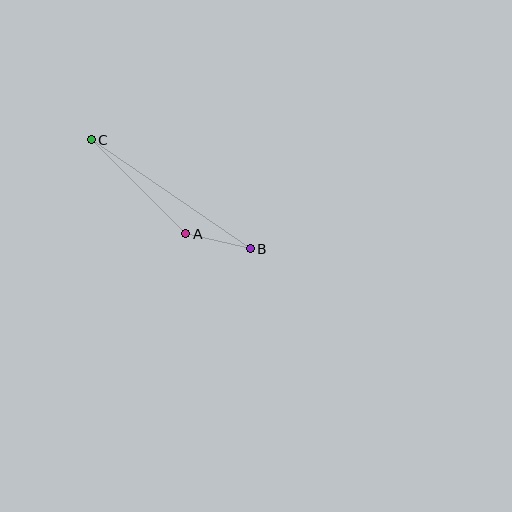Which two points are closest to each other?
Points A and B are closest to each other.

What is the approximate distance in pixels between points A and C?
The distance between A and C is approximately 134 pixels.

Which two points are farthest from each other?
Points B and C are farthest from each other.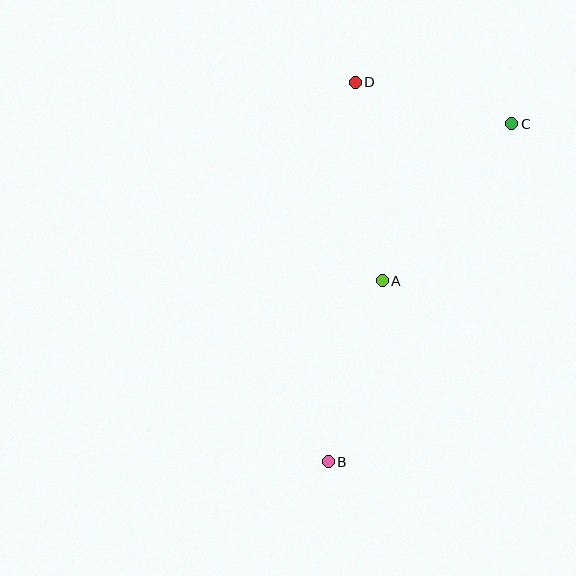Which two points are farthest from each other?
Points B and C are farthest from each other.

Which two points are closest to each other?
Points C and D are closest to each other.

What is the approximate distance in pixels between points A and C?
The distance between A and C is approximately 204 pixels.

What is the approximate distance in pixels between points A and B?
The distance between A and B is approximately 189 pixels.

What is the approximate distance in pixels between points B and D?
The distance between B and D is approximately 380 pixels.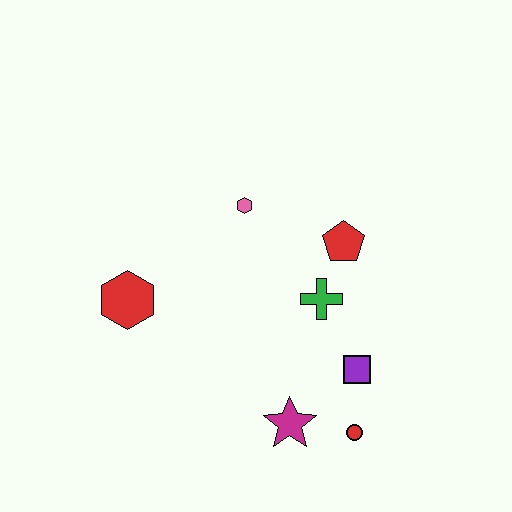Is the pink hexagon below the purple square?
No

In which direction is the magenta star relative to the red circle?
The magenta star is to the left of the red circle.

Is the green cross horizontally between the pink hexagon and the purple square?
Yes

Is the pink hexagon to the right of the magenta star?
No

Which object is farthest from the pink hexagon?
The red circle is farthest from the pink hexagon.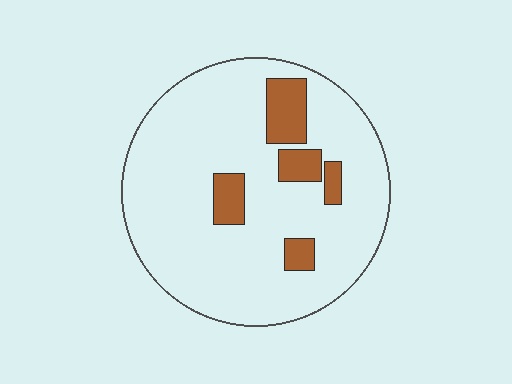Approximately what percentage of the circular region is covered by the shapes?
Approximately 15%.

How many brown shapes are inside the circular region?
5.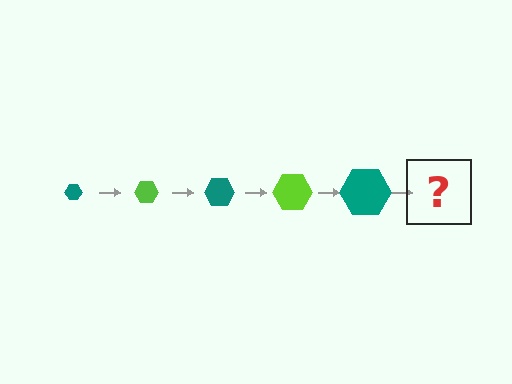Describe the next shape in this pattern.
It should be a lime hexagon, larger than the previous one.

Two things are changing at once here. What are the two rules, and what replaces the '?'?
The two rules are that the hexagon grows larger each step and the color cycles through teal and lime. The '?' should be a lime hexagon, larger than the previous one.